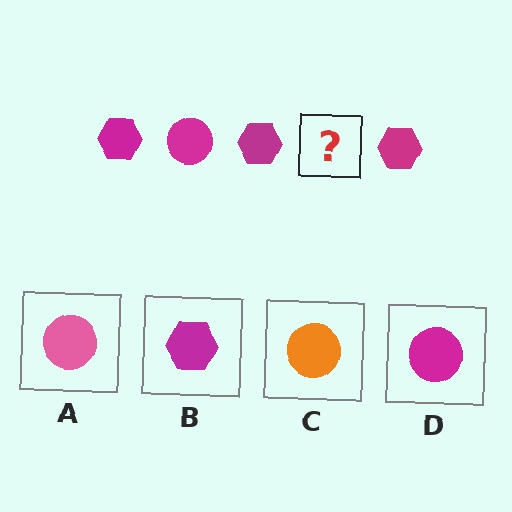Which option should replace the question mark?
Option D.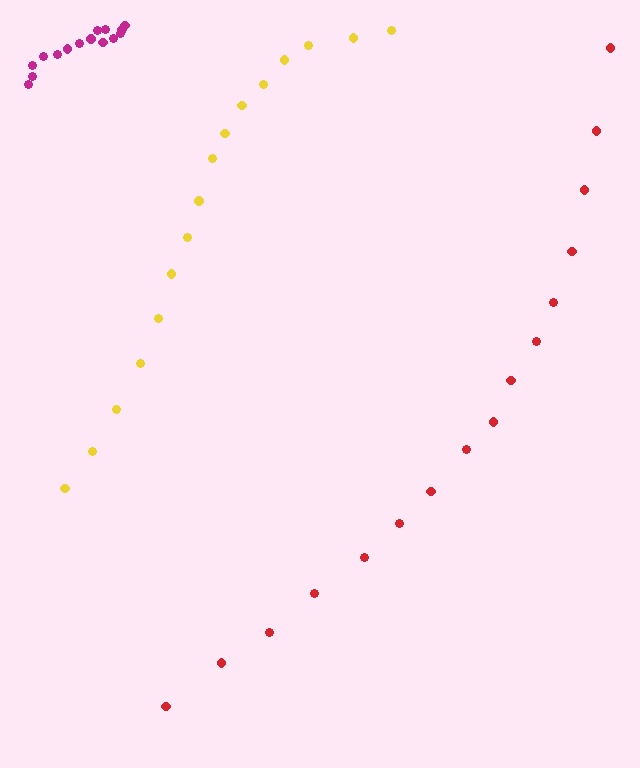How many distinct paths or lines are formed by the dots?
There are 3 distinct paths.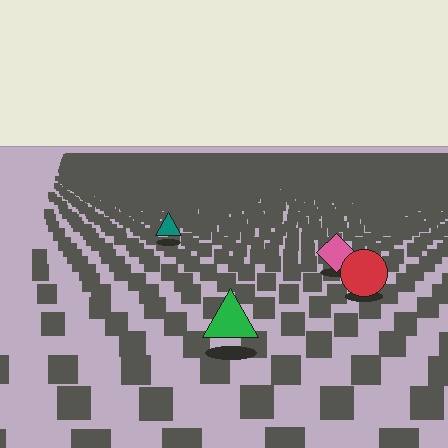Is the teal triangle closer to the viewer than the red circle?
No. The red circle is closer — you can tell from the texture gradient: the ground texture is coarser near it.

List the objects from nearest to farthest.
From nearest to farthest: the green triangle, the red circle, the pink diamond, the teal triangle.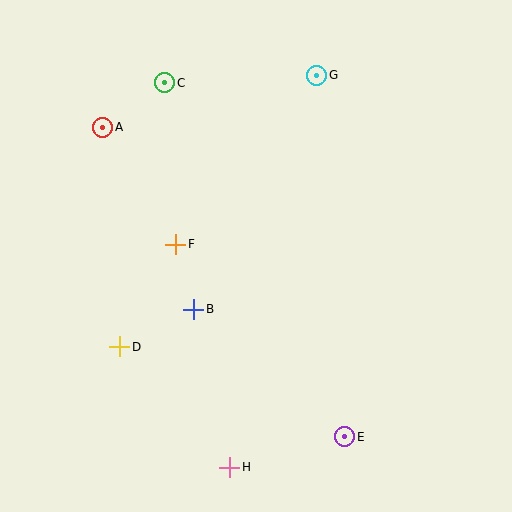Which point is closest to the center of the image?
Point F at (176, 244) is closest to the center.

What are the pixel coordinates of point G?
Point G is at (317, 75).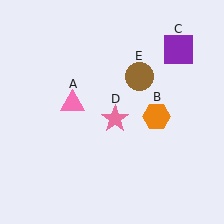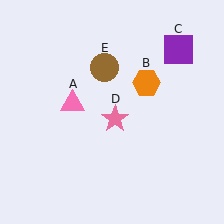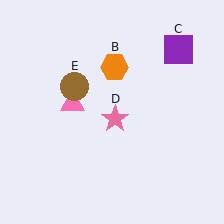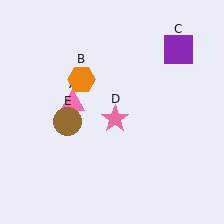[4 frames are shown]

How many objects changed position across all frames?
2 objects changed position: orange hexagon (object B), brown circle (object E).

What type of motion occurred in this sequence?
The orange hexagon (object B), brown circle (object E) rotated counterclockwise around the center of the scene.